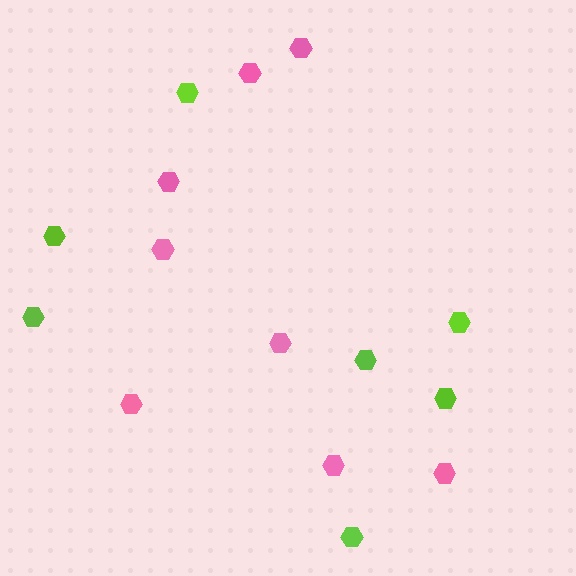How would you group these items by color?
There are 2 groups: one group of pink hexagons (8) and one group of lime hexagons (7).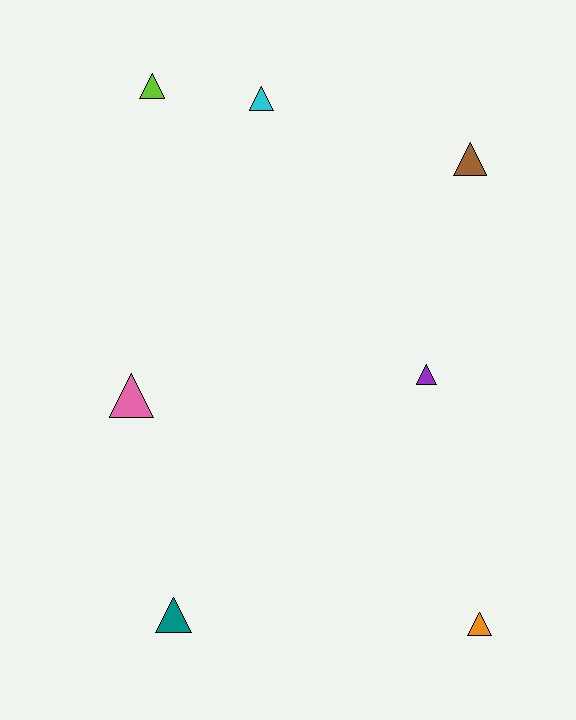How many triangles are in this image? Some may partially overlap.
There are 7 triangles.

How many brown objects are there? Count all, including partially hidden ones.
There is 1 brown object.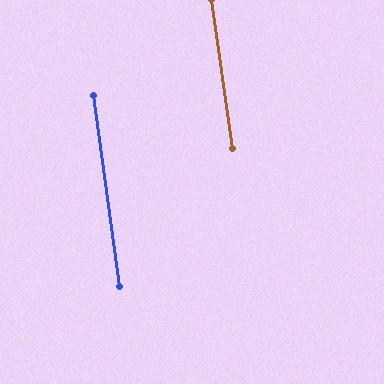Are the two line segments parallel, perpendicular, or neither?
Parallel — their directions differ by only 0.2°.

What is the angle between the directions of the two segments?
Approximately 0 degrees.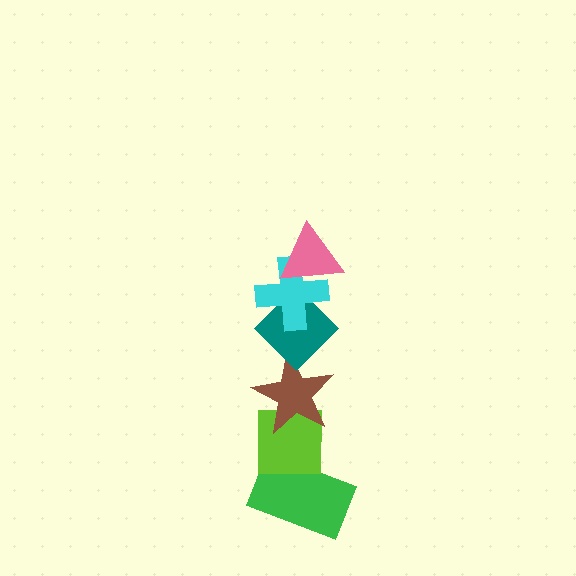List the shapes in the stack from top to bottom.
From top to bottom: the pink triangle, the cyan cross, the teal diamond, the brown star, the lime square, the green rectangle.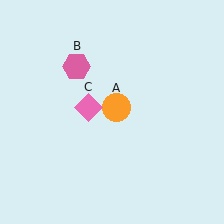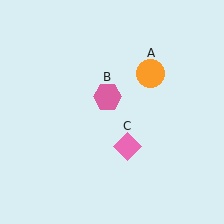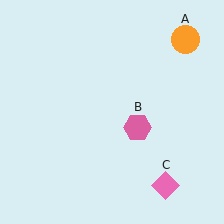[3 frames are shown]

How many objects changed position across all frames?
3 objects changed position: orange circle (object A), pink hexagon (object B), pink diamond (object C).